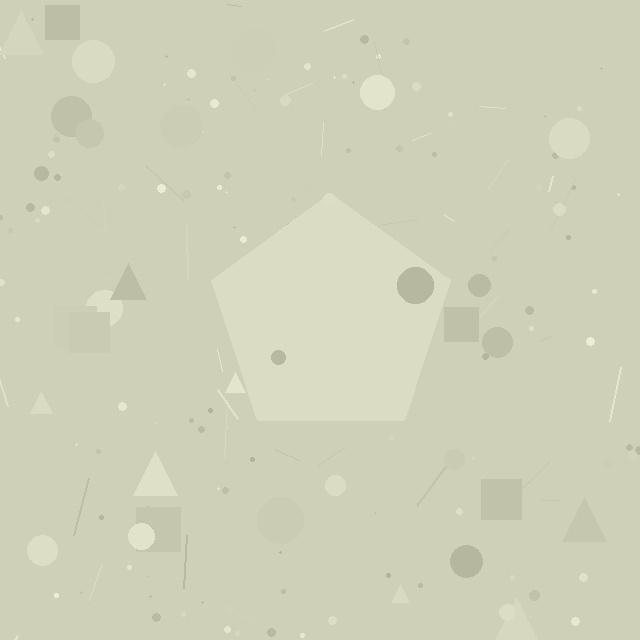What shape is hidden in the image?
A pentagon is hidden in the image.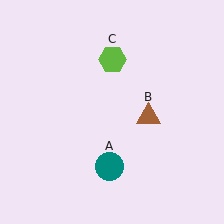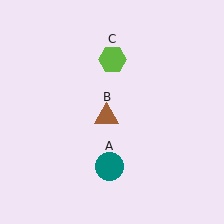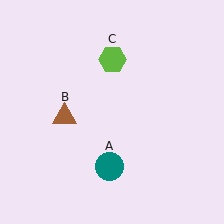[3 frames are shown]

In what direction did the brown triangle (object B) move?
The brown triangle (object B) moved left.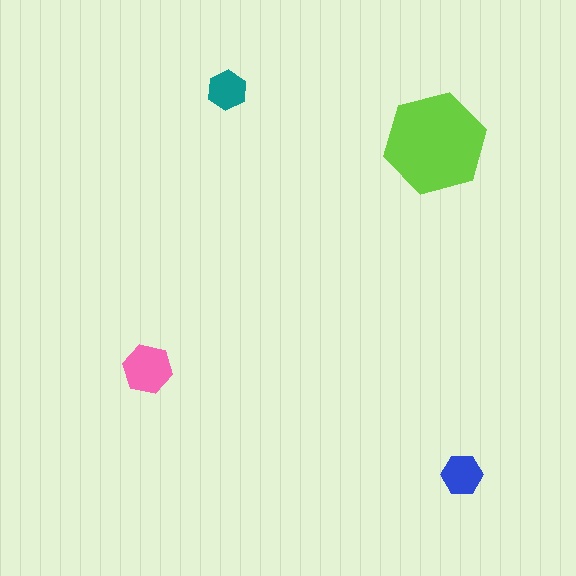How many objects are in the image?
There are 4 objects in the image.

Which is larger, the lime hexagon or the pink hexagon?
The lime one.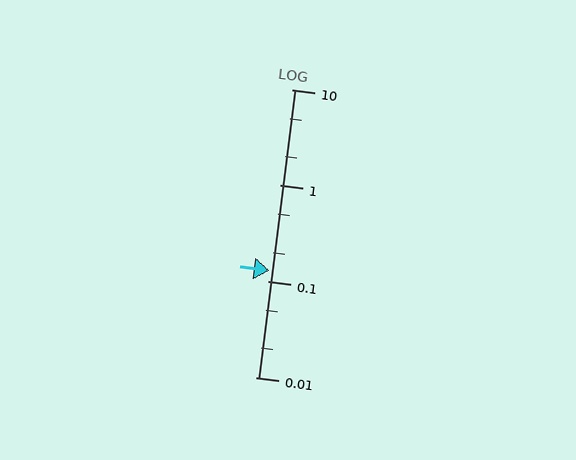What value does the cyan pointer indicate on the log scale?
The pointer indicates approximately 0.13.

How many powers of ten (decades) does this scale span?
The scale spans 3 decades, from 0.01 to 10.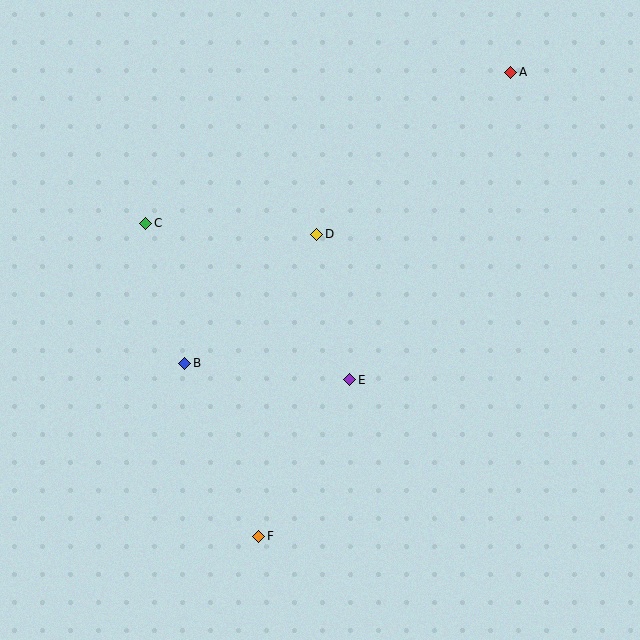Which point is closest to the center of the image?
Point E at (350, 380) is closest to the center.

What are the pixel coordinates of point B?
Point B is at (185, 363).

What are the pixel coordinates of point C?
Point C is at (146, 223).